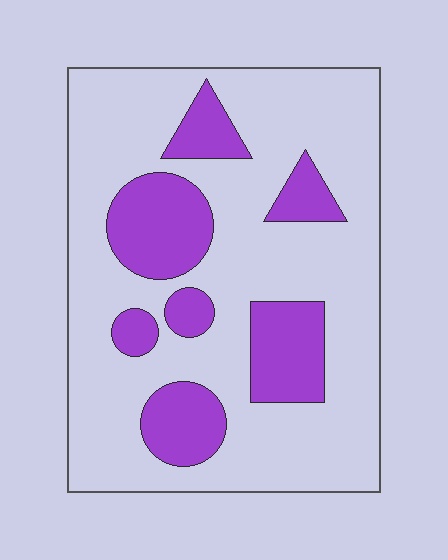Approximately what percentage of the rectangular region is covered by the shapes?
Approximately 25%.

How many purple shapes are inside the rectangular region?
7.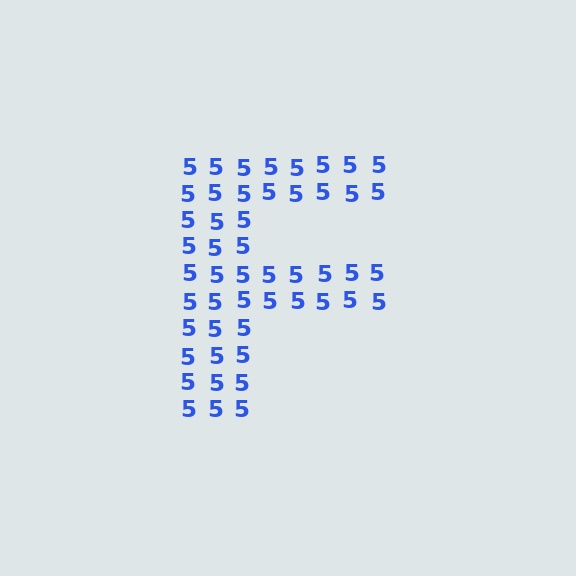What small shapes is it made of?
It is made of small digit 5's.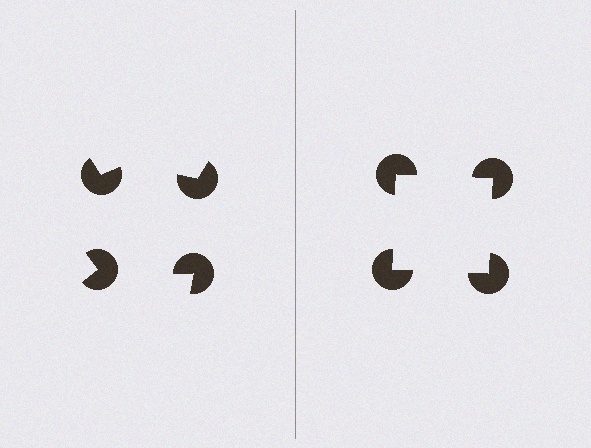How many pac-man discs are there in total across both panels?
8 — 4 on each side.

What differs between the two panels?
The pac-man discs are positioned identically on both sides; only the wedge orientations differ. On the right they align to a square; on the left they are misaligned.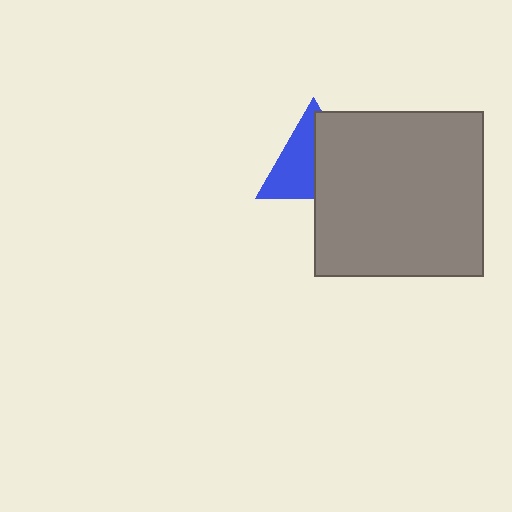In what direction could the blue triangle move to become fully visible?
The blue triangle could move left. That would shift it out from behind the gray rectangle entirely.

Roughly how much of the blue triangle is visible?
About half of it is visible (roughly 51%).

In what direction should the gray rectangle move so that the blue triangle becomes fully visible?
The gray rectangle should move right. That is the shortest direction to clear the overlap and leave the blue triangle fully visible.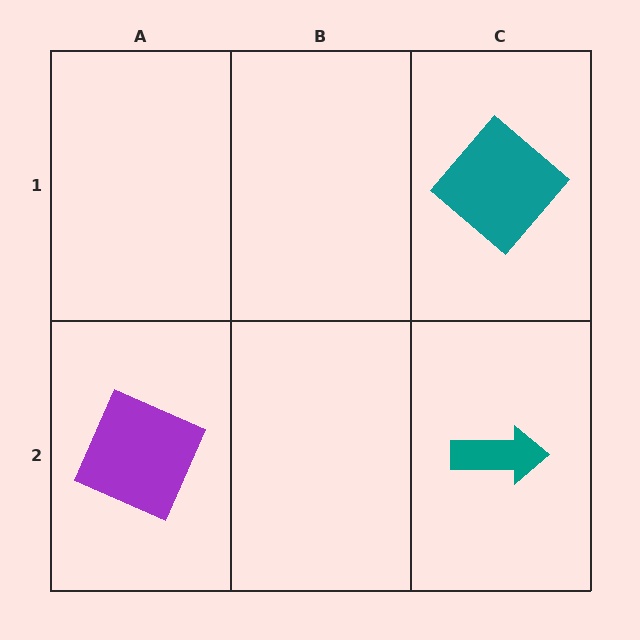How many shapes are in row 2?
2 shapes.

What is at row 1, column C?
A teal diamond.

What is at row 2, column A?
A purple square.